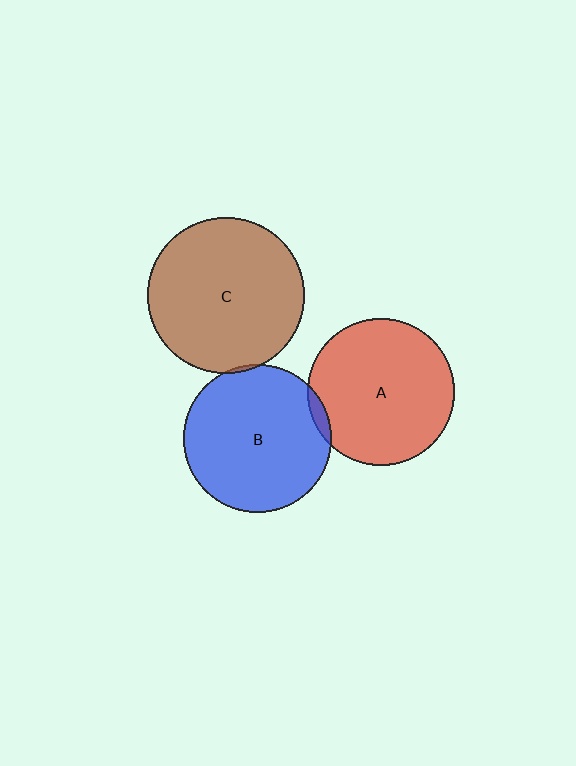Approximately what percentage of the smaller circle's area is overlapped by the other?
Approximately 5%.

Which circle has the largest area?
Circle C (brown).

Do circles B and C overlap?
Yes.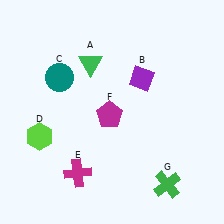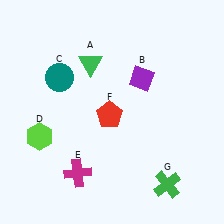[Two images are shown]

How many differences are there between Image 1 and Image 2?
There is 1 difference between the two images.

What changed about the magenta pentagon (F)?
In Image 1, F is magenta. In Image 2, it changed to red.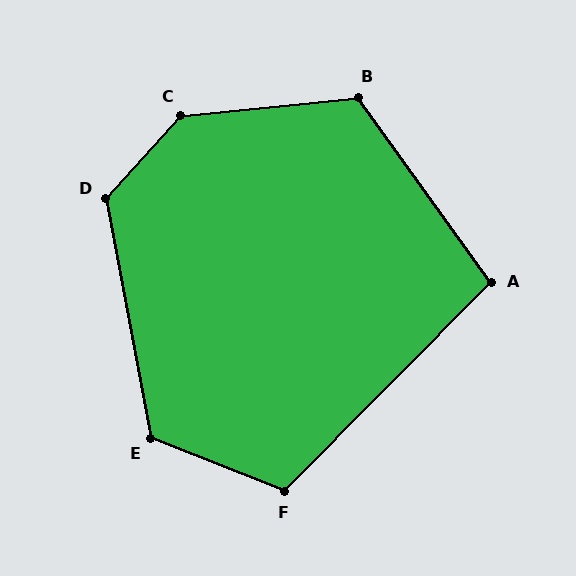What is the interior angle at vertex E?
Approximately 122 degrees (obtuse).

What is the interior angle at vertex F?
Approximately 113 degrees (obtuse).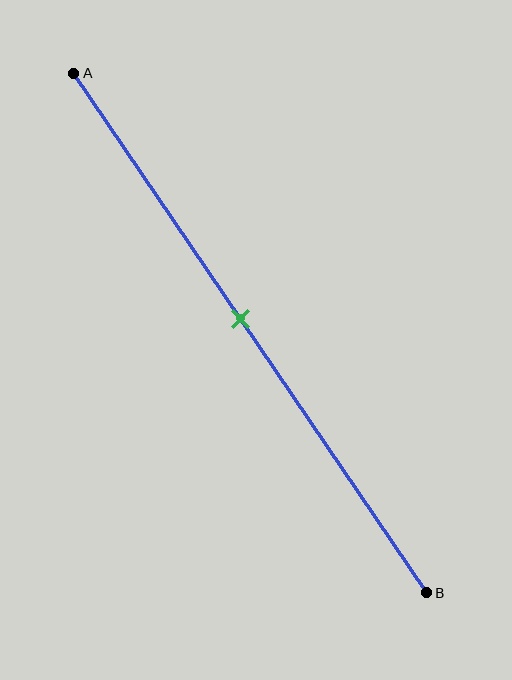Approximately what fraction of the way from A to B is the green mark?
The green mark is approximately 45% of the way from A to B.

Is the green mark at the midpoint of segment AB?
Yes, the mark is approximately at the midpoint.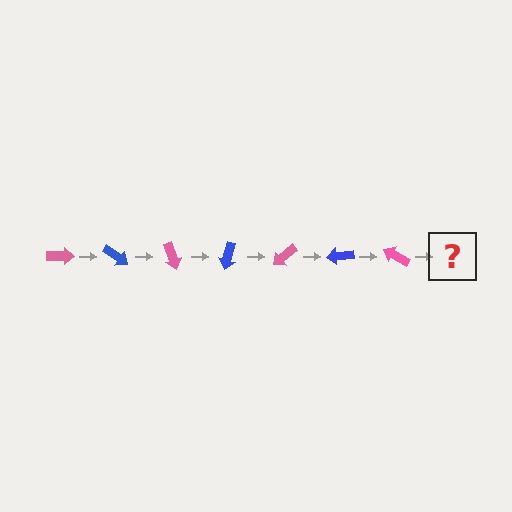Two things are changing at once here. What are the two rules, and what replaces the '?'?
The two rules are that it rotates 35 degrees each step and the color cycles through pink and blue. The '?' should be a blue arrow, rotated 245 degrees from the start.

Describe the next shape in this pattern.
It should be a blue arrow, rotated 245 degrees from the start.